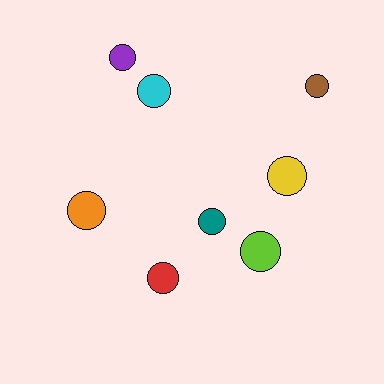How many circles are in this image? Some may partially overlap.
There are 8 circles.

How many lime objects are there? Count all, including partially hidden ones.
There is 1 lime object.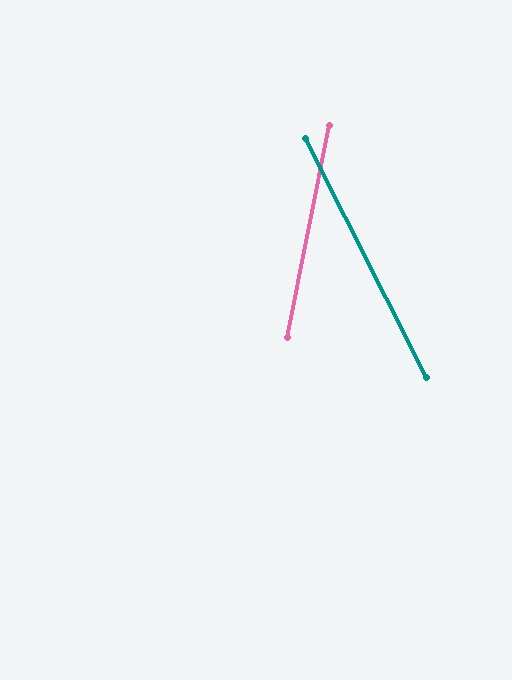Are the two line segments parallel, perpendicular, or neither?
Neither parallel nor perpendicular — they differ by about 38°.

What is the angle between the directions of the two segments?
Approximately 38 degrees.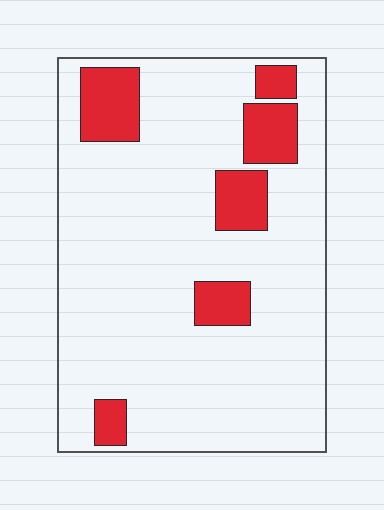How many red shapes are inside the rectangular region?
6.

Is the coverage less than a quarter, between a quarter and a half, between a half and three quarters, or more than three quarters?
Less than a quarter.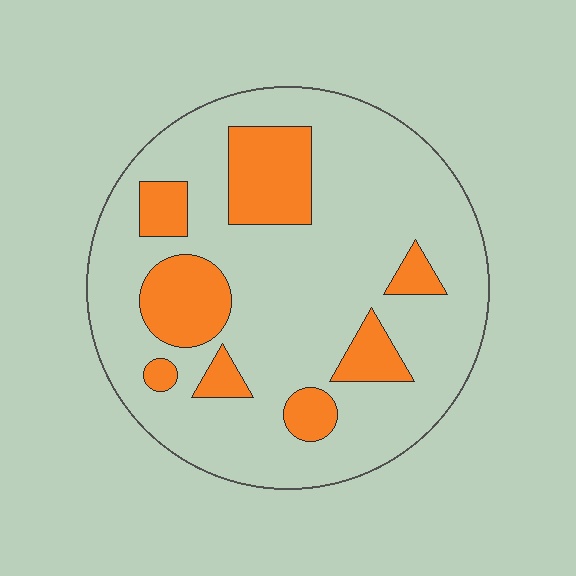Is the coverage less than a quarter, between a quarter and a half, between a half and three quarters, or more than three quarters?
Less than a quarter.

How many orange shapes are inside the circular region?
8.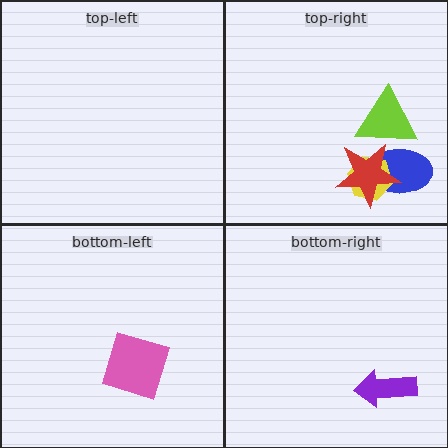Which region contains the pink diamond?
The bottom-left region.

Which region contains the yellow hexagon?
The top-right region.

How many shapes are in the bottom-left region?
1.